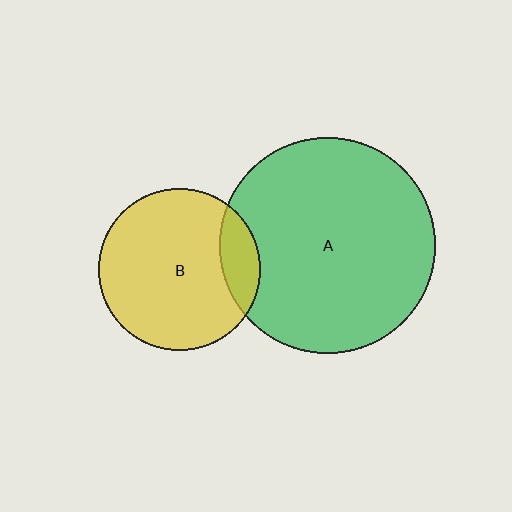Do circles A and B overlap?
Yes.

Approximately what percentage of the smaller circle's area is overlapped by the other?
Approximately 15%.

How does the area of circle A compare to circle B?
Approximately 1.8 times.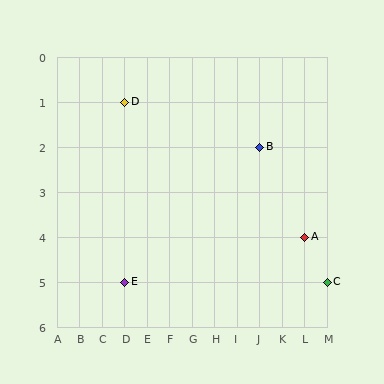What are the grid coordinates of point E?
Point E is at grid coordinates (D, 5).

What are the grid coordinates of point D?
Point D is at grid coordinates (D, 1).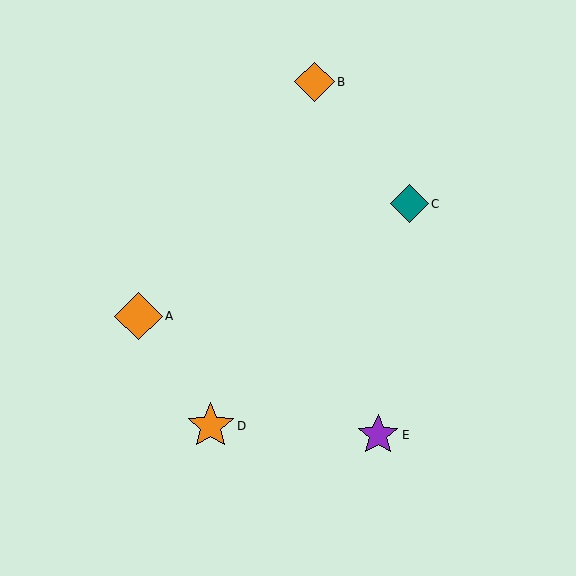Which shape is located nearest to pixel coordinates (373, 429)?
The purple star (labeled E) at (378, 435) is nearest to that location.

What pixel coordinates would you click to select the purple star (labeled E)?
Click at (378, 435) to select the purple star E.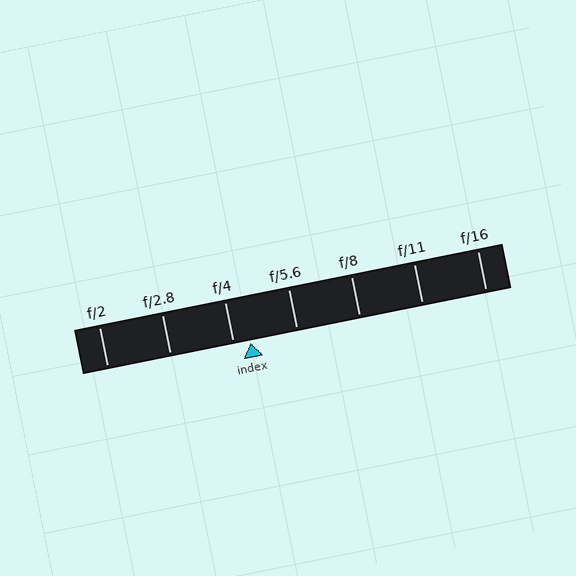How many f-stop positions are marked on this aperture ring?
There are 7 f-stop positions marked.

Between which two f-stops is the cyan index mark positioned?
The index mark is between f/4 and f/5.6.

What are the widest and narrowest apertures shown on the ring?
The widest aperture shown is f/2 and the narrowest is f/16.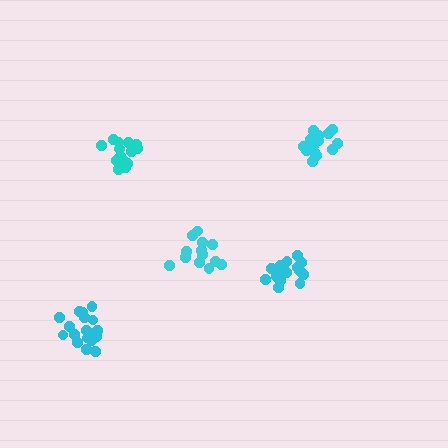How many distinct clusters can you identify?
There are 5 distinct clusters.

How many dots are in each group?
Group 1: 14 dots, Group 2: 13 dots, Group 3: 18 dots, Group 4: 15 dots, Group 5: 18 dots (78 total).